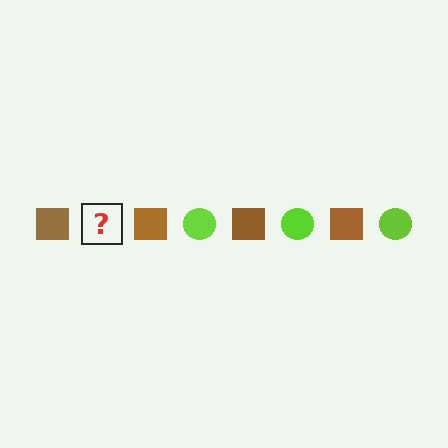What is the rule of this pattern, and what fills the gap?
The rule is that the pattern alternates between brown square and lime circle. The gap should be filled with a lime circle.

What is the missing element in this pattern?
The missing element is a lime circle.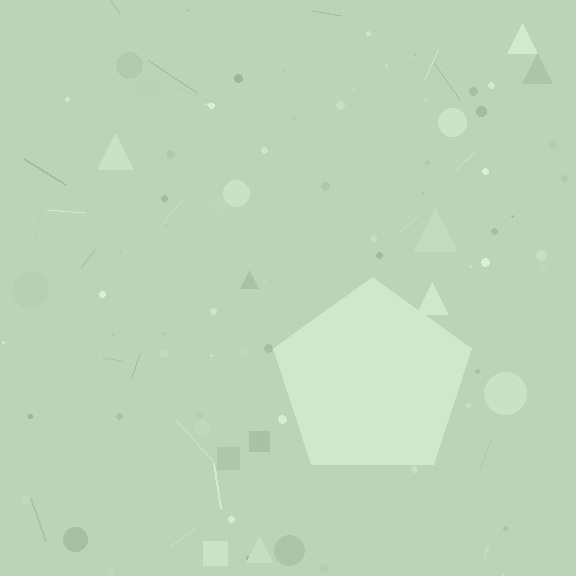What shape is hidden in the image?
A pentagon is hidden in the image.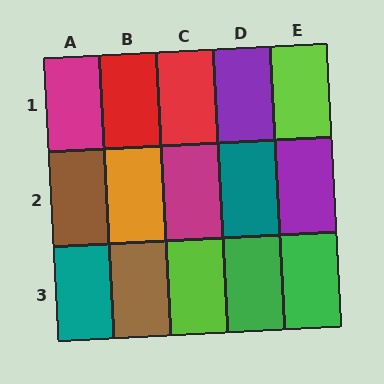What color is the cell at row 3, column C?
Lime.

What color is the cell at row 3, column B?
Brown.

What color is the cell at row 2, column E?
Purple.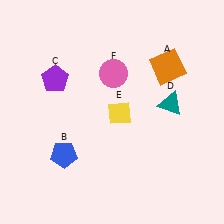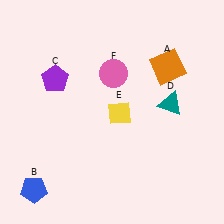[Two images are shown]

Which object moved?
The blue pentagon (B) moved down.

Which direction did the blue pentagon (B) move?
The blue pentagon (B) moved down.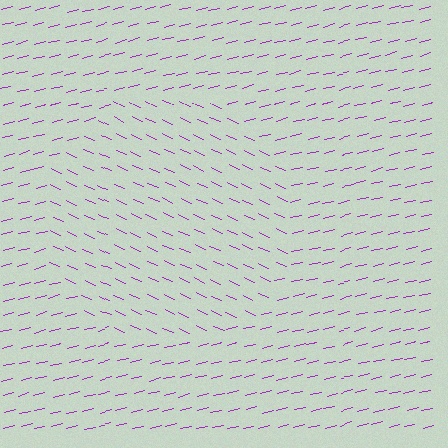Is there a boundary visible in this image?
Yes, there is a texture boundary formed by a change in line orientation.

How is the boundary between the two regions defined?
The boundary is defined purely by a change in line orientation (approximately 39 degrees difference). All lines are the same color and thickness.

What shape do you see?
I see a circle.